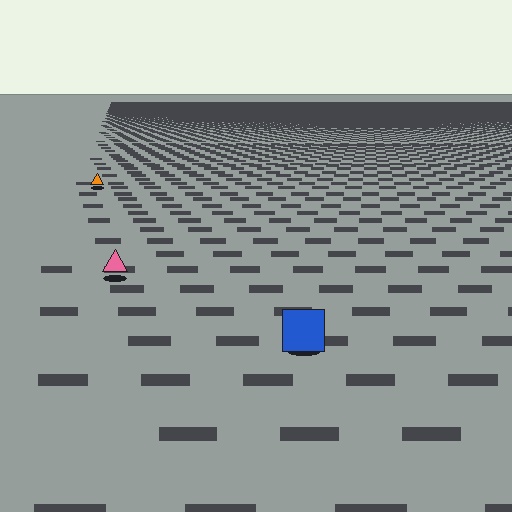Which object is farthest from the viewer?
The orange triangle is farthest from the viewer. It appears smaller and the ground texture around it is denser.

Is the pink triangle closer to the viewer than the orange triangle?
Yes. The pink triangle is closer — you can tell from the texture gradient: the ground texture is coarser near it.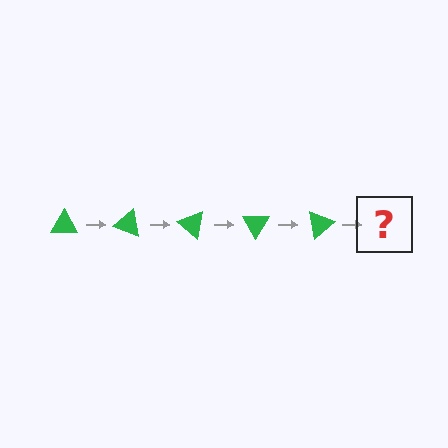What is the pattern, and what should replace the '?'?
The pattern is that the triangle rotates 20 degrees each step. The '?' should be a green triangle rotated 100 degrees.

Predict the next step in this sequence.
The next step is a green triangle rotated 100 degrees.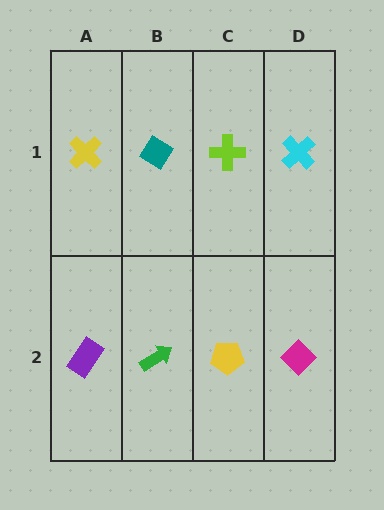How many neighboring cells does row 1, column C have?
3.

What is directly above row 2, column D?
A cyan cross.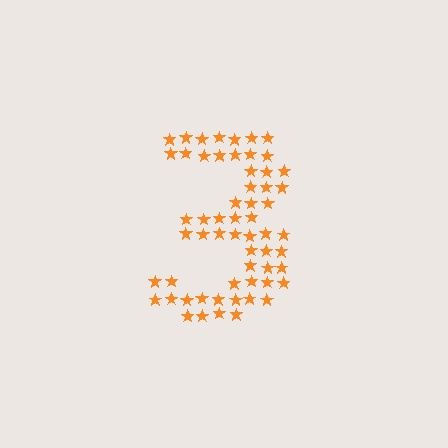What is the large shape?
The large shape is the digit 3.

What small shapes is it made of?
It is made of small stars.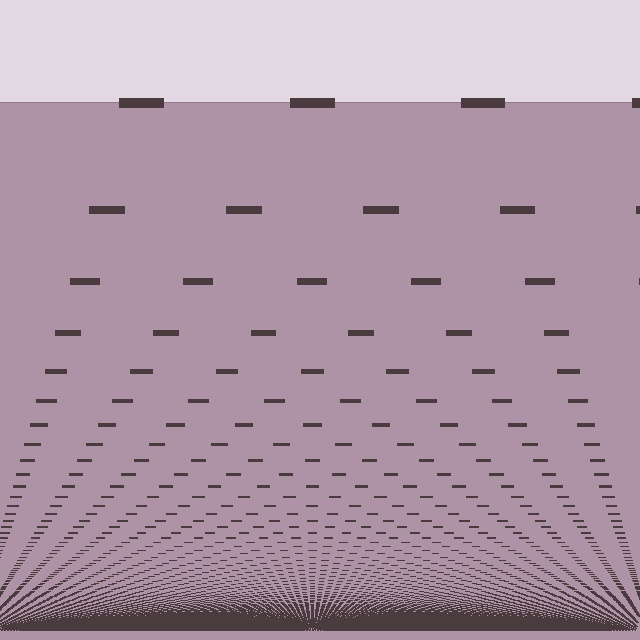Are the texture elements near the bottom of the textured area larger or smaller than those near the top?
Smaller. The gradient is inverted — elements near the bottom are smaller and denser.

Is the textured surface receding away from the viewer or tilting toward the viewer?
The surface appears to tilt toward the viewer. Texture elements get larger and sparser toward the top.